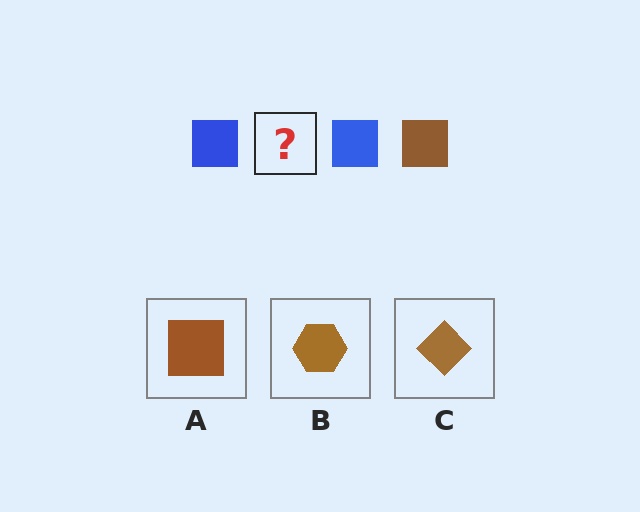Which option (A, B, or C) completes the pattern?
A.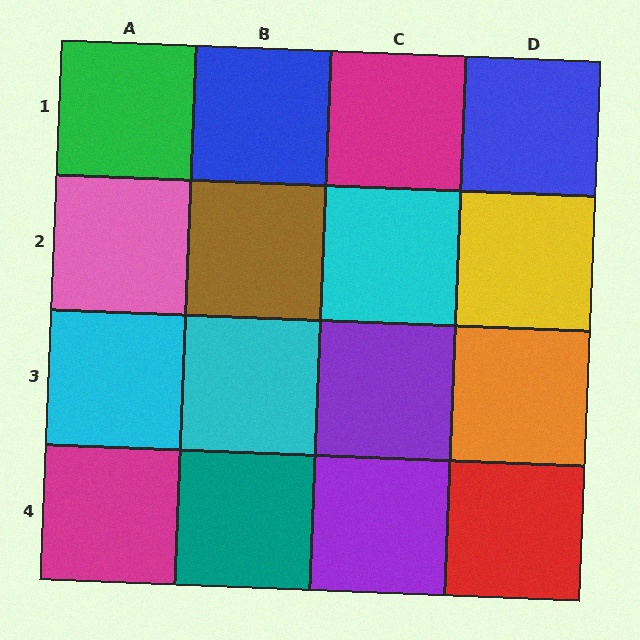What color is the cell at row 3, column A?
Cyan.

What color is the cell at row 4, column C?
Purple.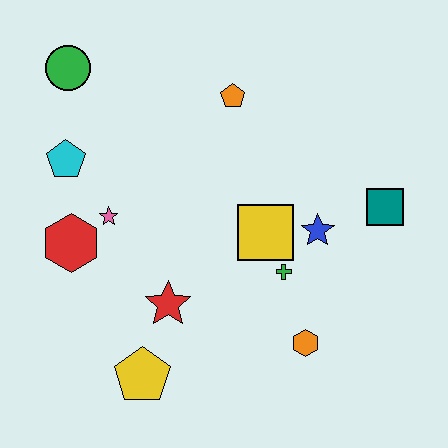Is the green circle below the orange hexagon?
No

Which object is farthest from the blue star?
The green circle is farthest from the blue star.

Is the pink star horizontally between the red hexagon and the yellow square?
Yes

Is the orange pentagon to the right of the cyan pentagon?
Yes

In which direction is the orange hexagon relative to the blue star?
The orange hexagon is below the blue star.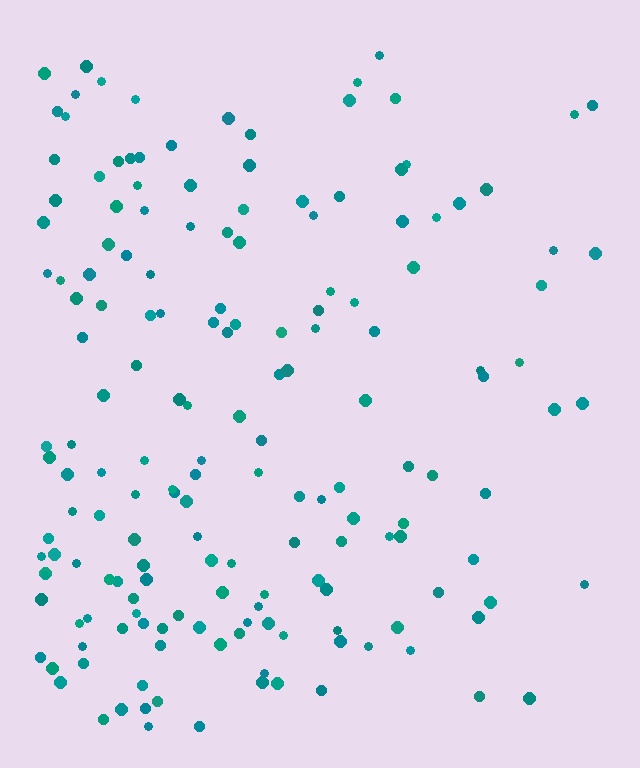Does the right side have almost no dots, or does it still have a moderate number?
Still a moderate number, just noticeably fewer than the left.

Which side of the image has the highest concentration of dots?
The left.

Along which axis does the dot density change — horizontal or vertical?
Horizontal.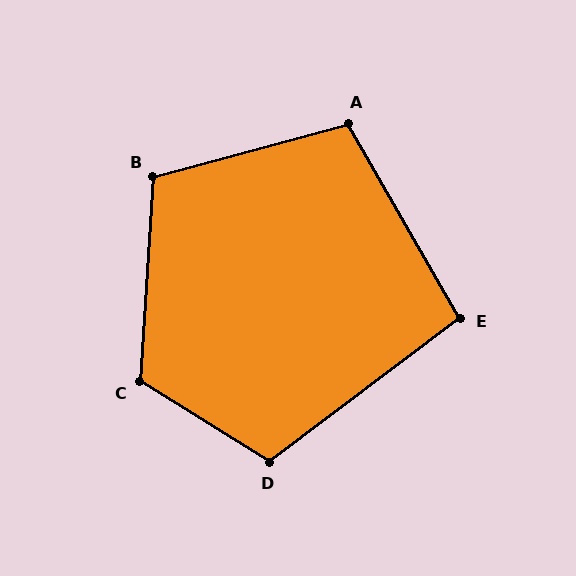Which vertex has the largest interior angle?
C, at approximately 118 degrees.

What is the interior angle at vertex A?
Approximately 105 degrees (obtuse).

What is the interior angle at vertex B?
Approximately 109 degrees (obtuse).